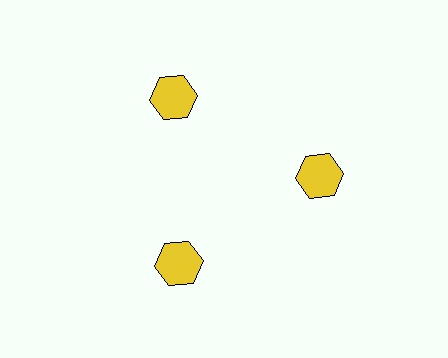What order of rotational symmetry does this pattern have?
This pattern has 3-fold rotational symmetry.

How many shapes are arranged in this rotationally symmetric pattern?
There are 3 shapes, arranged in 3 groups of 1.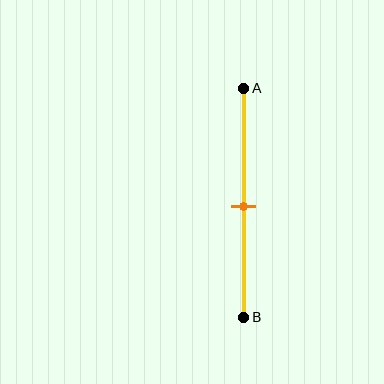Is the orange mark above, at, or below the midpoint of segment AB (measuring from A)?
The orange mark is approximately at the midpoint of segment AB.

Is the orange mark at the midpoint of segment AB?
Yes, the mark is approximately at the midpoint.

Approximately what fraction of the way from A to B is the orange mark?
The orange mark is approximately 50% of the way from A to B.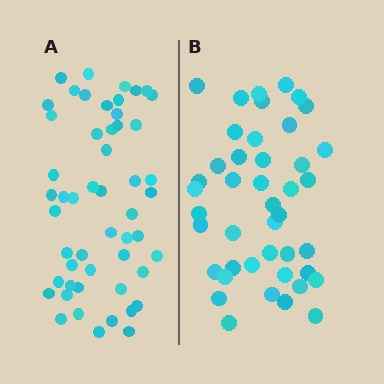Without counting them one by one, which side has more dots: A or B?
Region A (the left region) has more dots.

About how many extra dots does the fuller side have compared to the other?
Region A has roughly 8 or so more dots than region B.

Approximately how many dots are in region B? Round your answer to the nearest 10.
About 40 dots. (The exact count is 43, which rounds to 40.)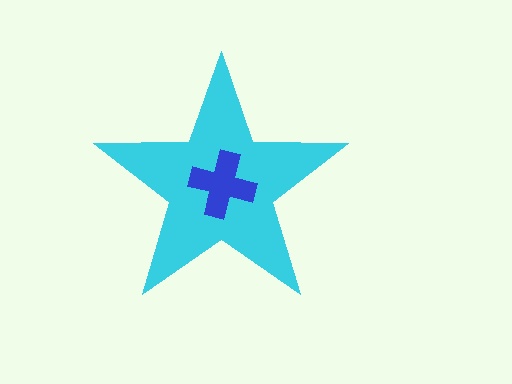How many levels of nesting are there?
2.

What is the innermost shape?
The blue cross.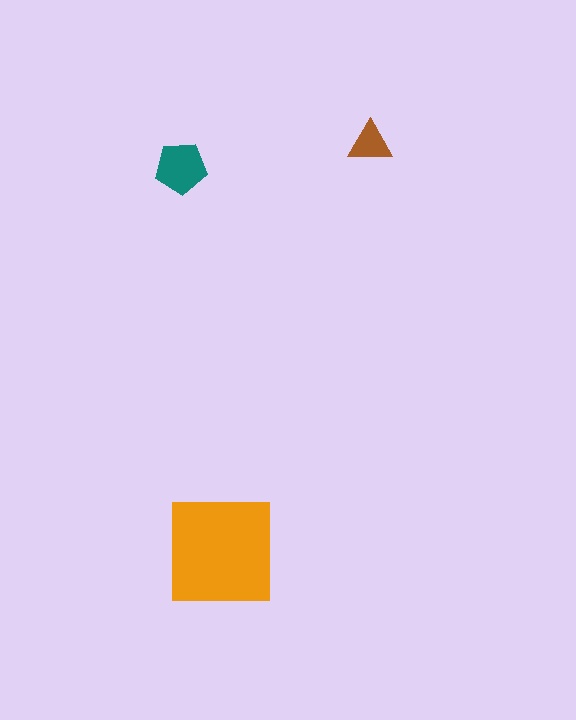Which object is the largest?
The orange square.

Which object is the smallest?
The brown triangle.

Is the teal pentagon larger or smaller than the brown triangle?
Larger.